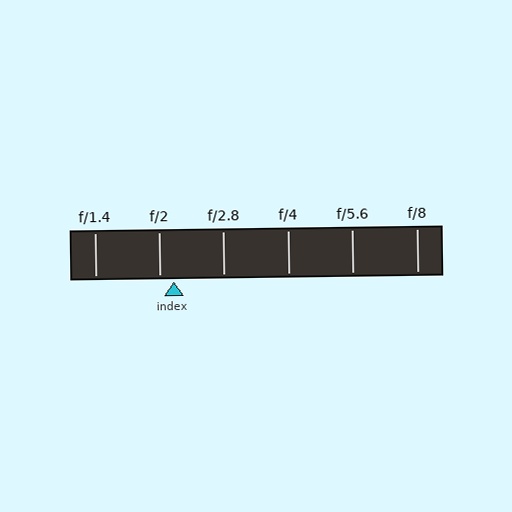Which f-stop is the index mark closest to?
The index mark is closest to f/2.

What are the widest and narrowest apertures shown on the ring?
The widest aperture shown is f/1.4 and the narrowest is f/8.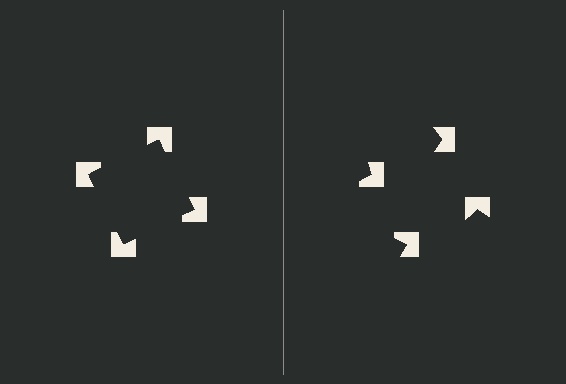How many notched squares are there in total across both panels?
8 — 4 on each side.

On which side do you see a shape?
An illusory square appears on the left side. On the right side the wedge cuts are rotated, so no coherent shape forms.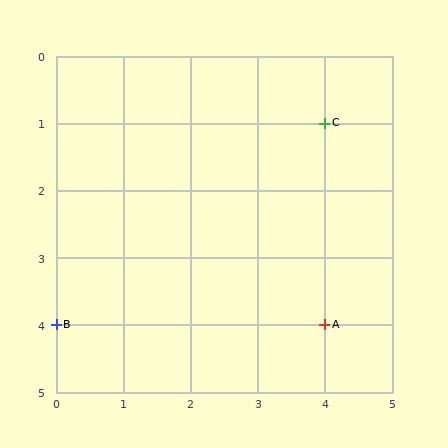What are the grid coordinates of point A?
Point A is at grid coordinates (4, 4).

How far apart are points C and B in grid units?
Points C and B are 4 columns and 3 rows apart (about 5.0 grid units diagonally).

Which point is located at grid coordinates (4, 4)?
Point A is at (4, 4).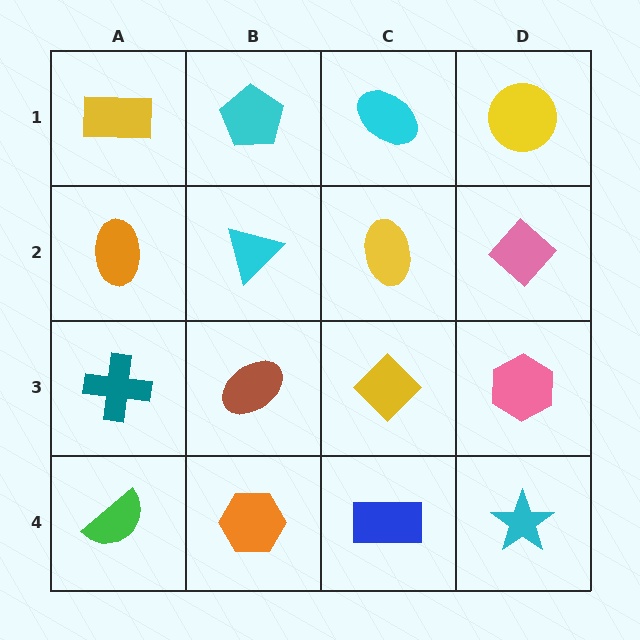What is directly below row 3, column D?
A cyan star.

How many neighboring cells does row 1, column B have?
3.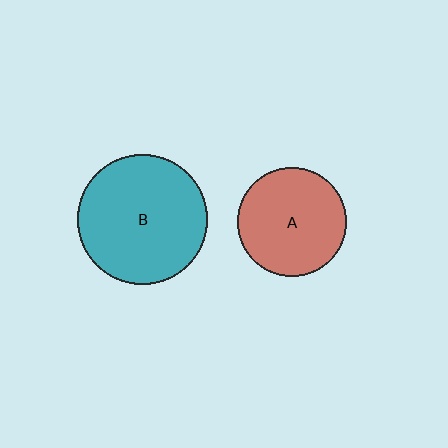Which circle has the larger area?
Circle B (teal).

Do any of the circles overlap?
No, none of the circles overlap.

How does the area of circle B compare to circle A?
Approximately 1.4 times.